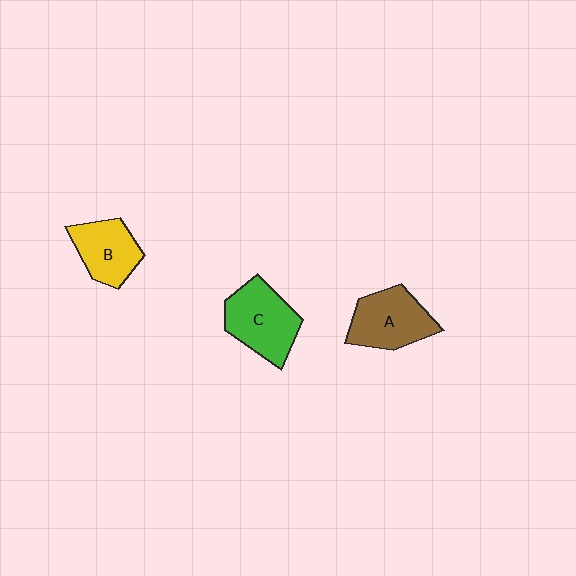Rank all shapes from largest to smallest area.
From largest to smallest: C (green), A (brown), B (yellow).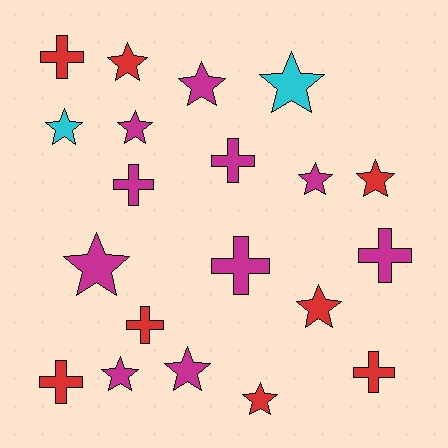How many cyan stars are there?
There are 2 cyan stars.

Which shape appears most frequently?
Star, with 12 objects.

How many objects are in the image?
There are 20 objects.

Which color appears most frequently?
Magenta, with 10 objects.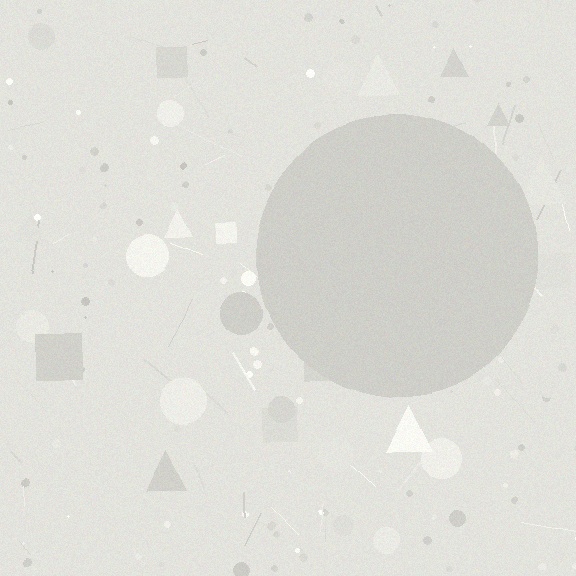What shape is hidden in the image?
A circle is hidden in the image.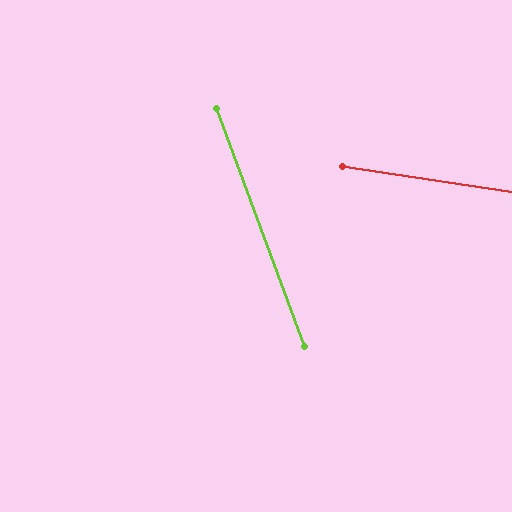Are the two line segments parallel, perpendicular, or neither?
Neither parallel nor perpendicular — they differ by about 61°.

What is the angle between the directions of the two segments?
Approximately 61 degrees.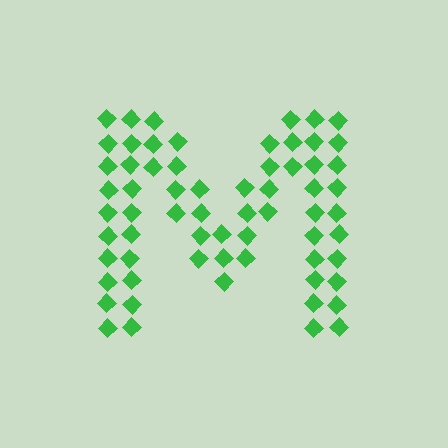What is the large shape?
The large shape is the letter M.